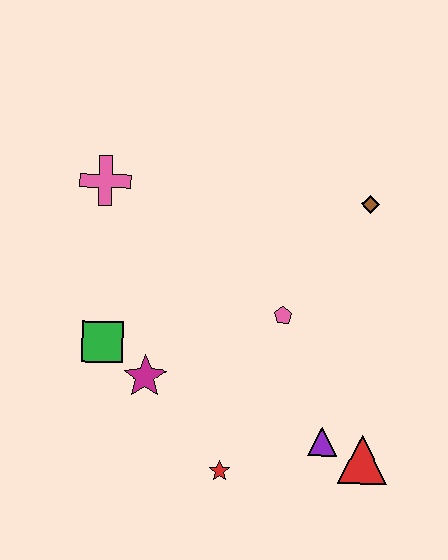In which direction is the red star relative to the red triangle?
The red star is to the left of the red triangle.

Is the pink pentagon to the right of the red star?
Yes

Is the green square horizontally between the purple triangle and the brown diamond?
No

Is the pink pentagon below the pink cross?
Yes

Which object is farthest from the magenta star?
The brown diamond is farthest from the magenta star.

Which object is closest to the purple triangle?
The red triangle is closest to the purple triangle.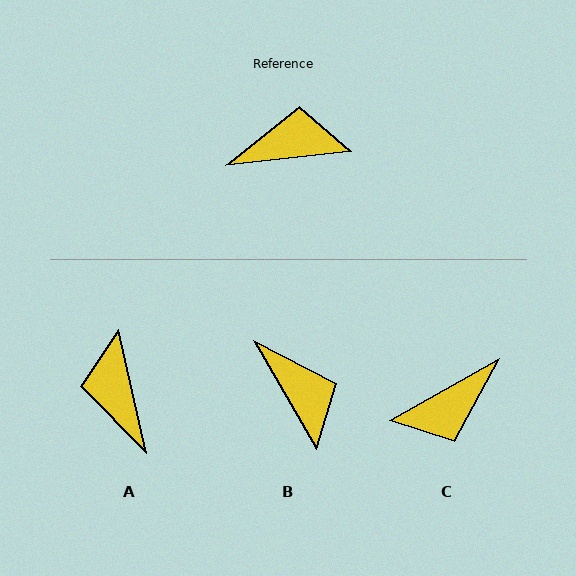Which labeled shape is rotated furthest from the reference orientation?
C, about 157 degrees away.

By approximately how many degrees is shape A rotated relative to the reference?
Approximately 96 degrees counter-clockwise.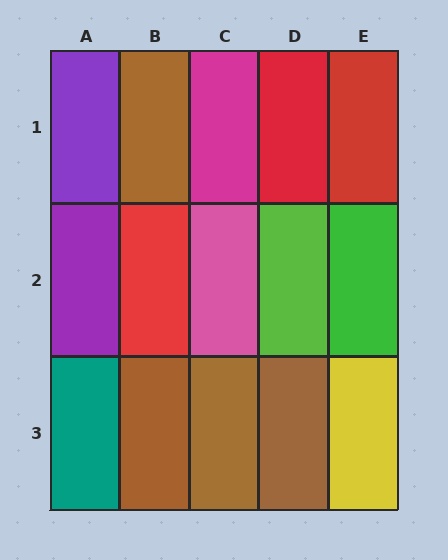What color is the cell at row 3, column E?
Yellow.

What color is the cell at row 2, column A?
Purple.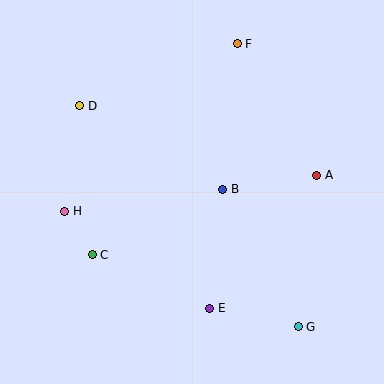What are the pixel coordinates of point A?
Point A is at (317, 175).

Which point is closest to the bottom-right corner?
Point G is closest to the bottom-right corner.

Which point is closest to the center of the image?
Point B at (223, 189) is closest to the center.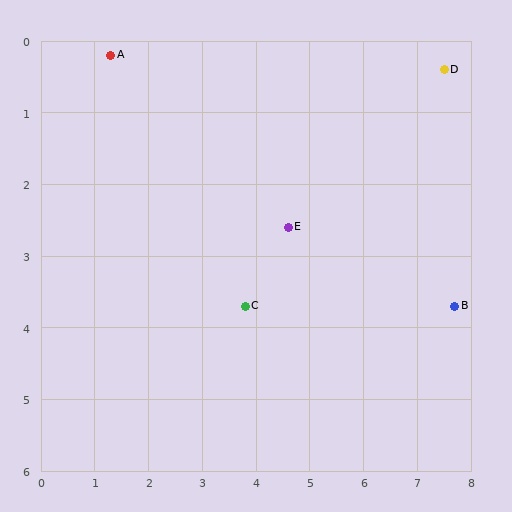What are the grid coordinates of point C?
Point C is at approximately (3.8, 3.7).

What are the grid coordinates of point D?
Point D is at approximately (7.5, 0.4).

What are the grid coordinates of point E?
Point E is at approximately (4.6, 2.6).